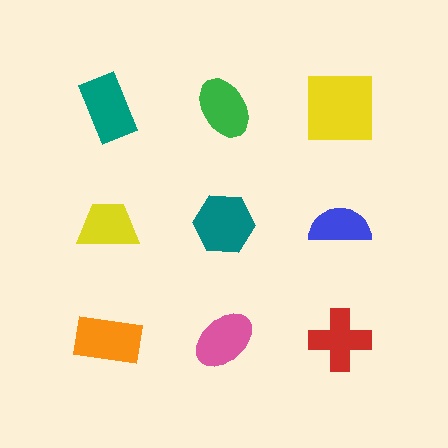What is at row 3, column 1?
An orange rectangle.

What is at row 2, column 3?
A blue semicircle.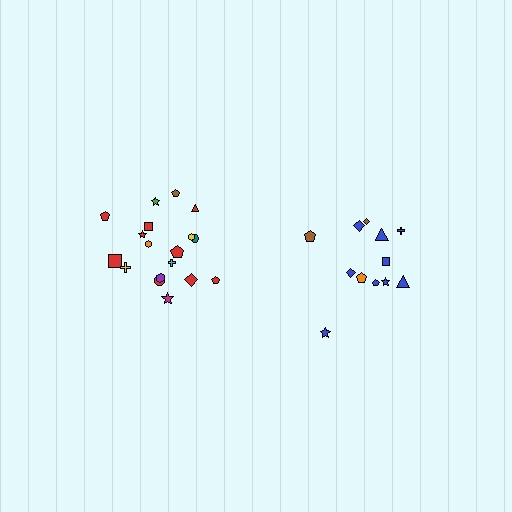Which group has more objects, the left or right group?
The left group.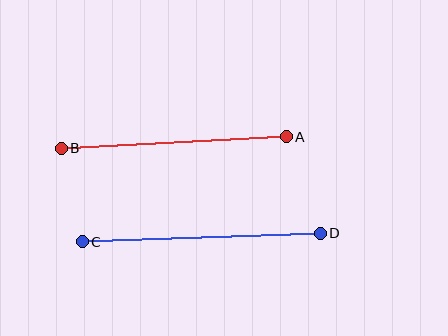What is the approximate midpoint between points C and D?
The midpoint is at approximately (201, 237) pixels.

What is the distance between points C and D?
The distance is approximately 238 pixels.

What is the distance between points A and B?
The distance is approximately 225 pixels.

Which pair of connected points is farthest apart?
Points C and D are farthest apart.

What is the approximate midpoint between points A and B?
The midpoint is at approximately (174, 142) pixels.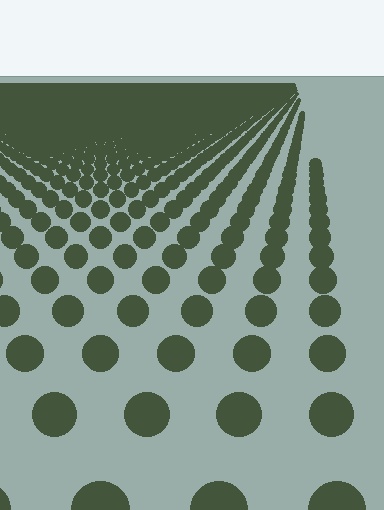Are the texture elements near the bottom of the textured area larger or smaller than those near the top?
Larger. Near the bottom, elements are closer to the viewer and appear at a bigger on-screen size.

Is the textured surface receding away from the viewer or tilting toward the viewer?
The surface is receding away from the viewer. Texture elements get smaller and denser toward the top.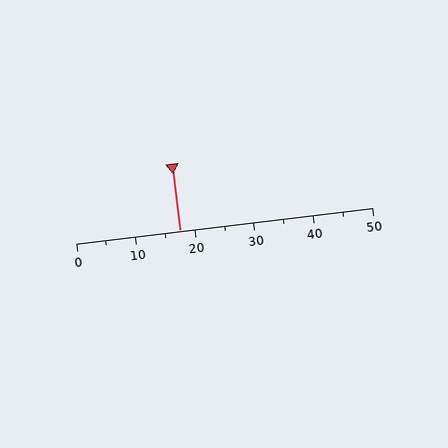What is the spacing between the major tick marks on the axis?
The major ticks are spaced 10 apart.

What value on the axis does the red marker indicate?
The marker indicates approximately 17.5.